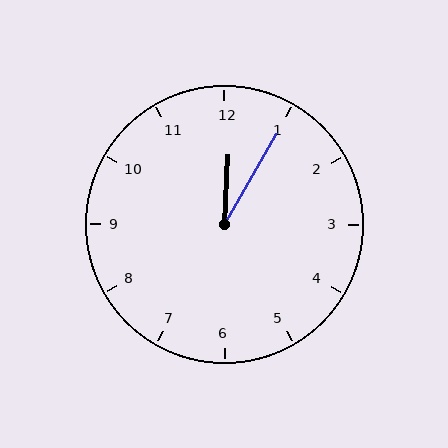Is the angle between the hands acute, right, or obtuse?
It is acute.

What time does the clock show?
12:05.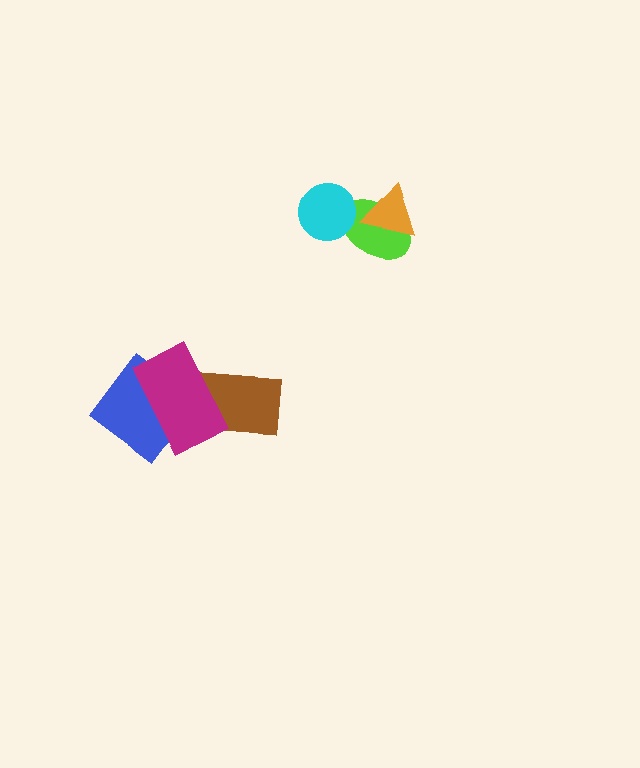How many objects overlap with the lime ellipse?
2 objects overlap with the lime ellipse.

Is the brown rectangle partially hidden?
Yes, it is partially covered by another shape.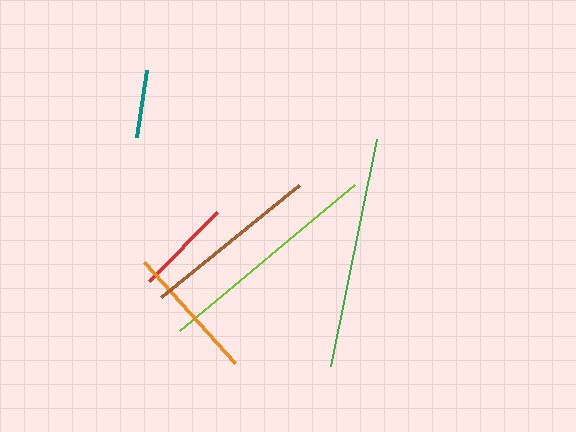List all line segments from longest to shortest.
From longest to shortest: green, lime, brown, orange, red, teal.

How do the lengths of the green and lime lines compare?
The green and lime lines are approximately the same length.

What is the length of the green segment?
The green segment is approximately 232 pixels long.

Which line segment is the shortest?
The teal line is the shortest at approximately 68 pixels.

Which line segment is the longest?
The green line is the longest at approximately 232 pixels.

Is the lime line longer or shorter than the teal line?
The lime line is longer than the teal line.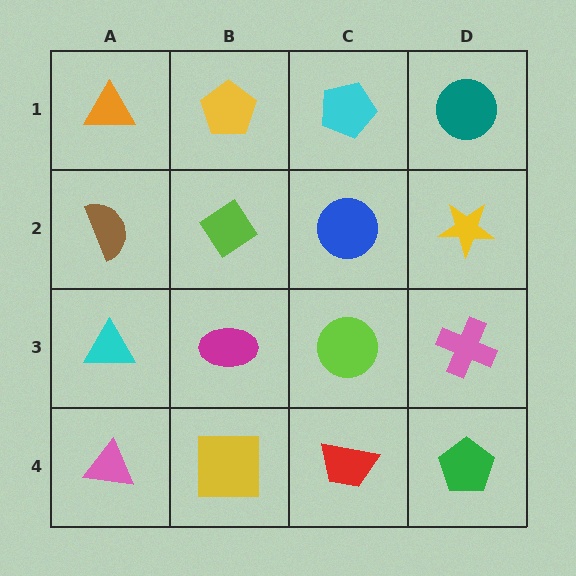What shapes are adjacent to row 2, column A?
An orange triangle (row 1, column A), a cyan triangle (row 3, column A), a lime diamond (row 2, column B).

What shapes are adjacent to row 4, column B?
A magenta ellipse (row 3, column B), a pink triangle (row 4, column A), a red trapezoid (row 4, column C).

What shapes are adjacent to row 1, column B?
A lime diamond (row 2, column B), an orange triangle (row 1, column A), a cyan pentagon (row 1, column C).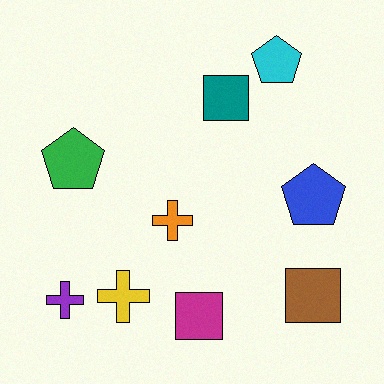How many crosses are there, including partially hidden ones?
There are 3 crosses.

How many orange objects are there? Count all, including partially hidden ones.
There is 1 orange object.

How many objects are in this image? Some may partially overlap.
There are 9 objects.